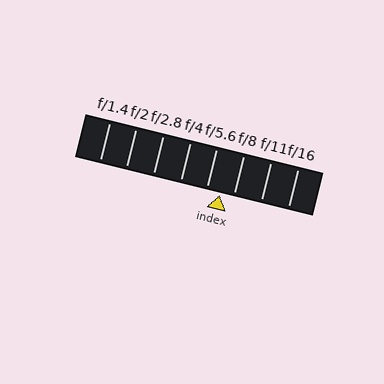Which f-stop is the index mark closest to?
The index mark is closest to f/8.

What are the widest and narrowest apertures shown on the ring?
The widest aperture shown is f/1.4 and the narrowest is f/16.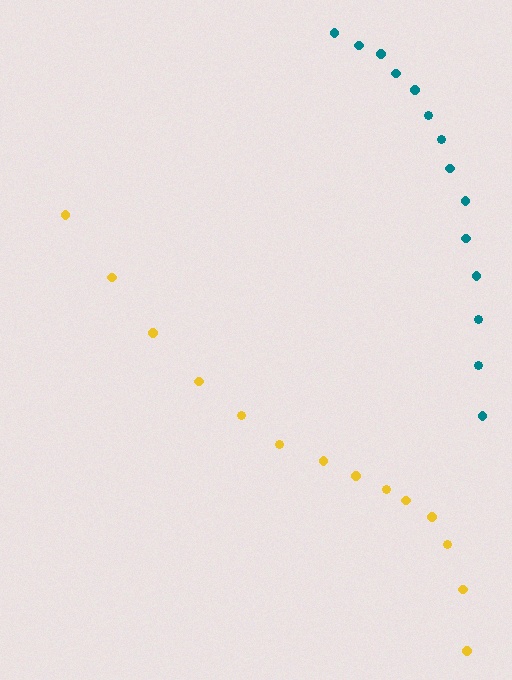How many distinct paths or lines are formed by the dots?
There are 2 distinct paths.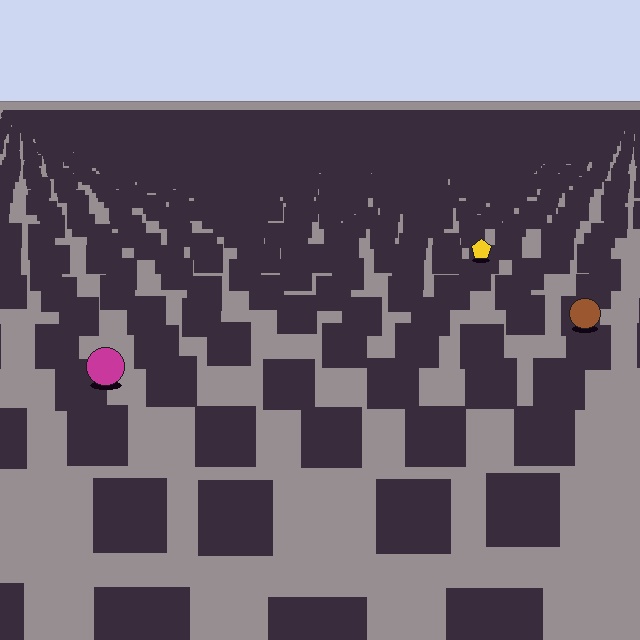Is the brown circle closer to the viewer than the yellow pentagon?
Yes. The brown circle is closer — you can tell from the texture gradient: the ground texture is coarser near it.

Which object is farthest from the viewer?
The yellow pentagon is farthest from the viewer. It appears smaller and the ground texture around it is denser.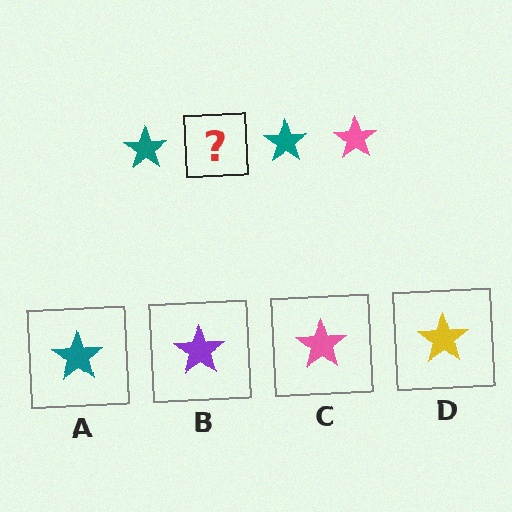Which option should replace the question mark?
Option C.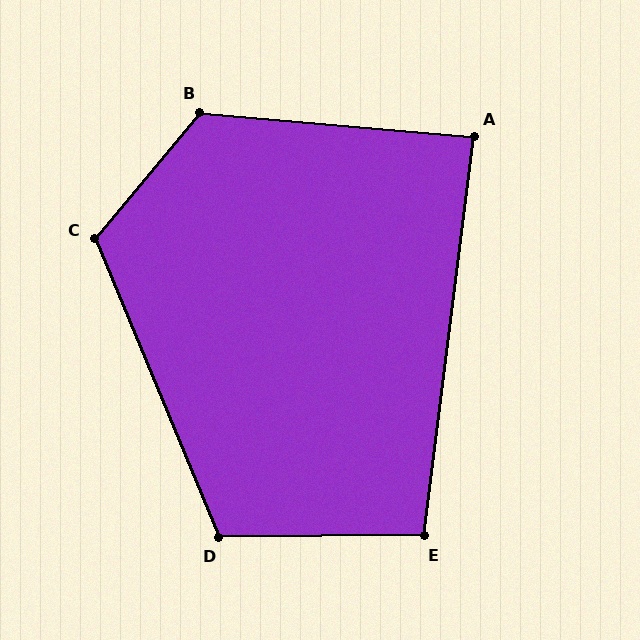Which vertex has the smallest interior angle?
A, at approximately 88 degrees.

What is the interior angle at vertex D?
Approximately 112 degrees (obtuse).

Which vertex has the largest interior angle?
B, at approximately 125 degrees.